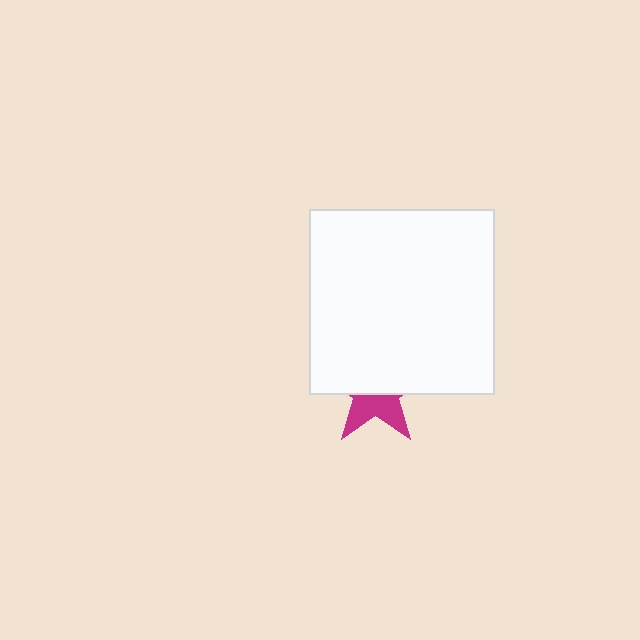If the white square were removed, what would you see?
You would see the complete magenta star.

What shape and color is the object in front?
The object in front is a white square.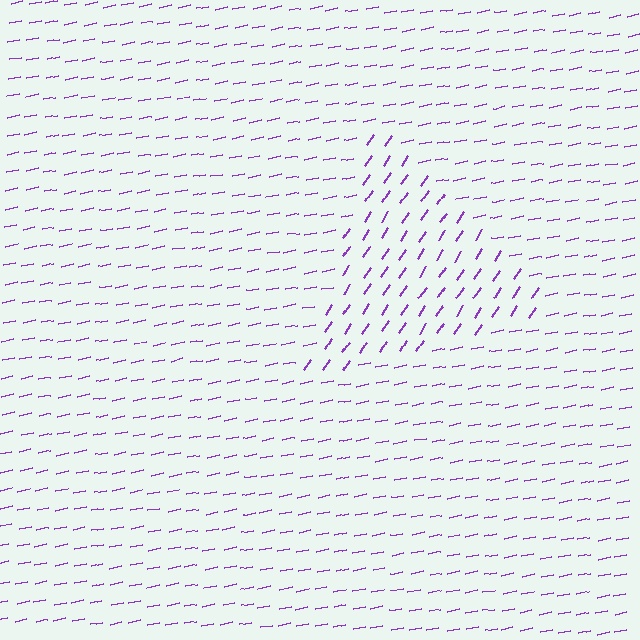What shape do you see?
I see a triangle.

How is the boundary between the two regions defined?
The boundary is defined purely by a change in line orientation (approximately 45 degrees difference). All lines are the same color and thickness.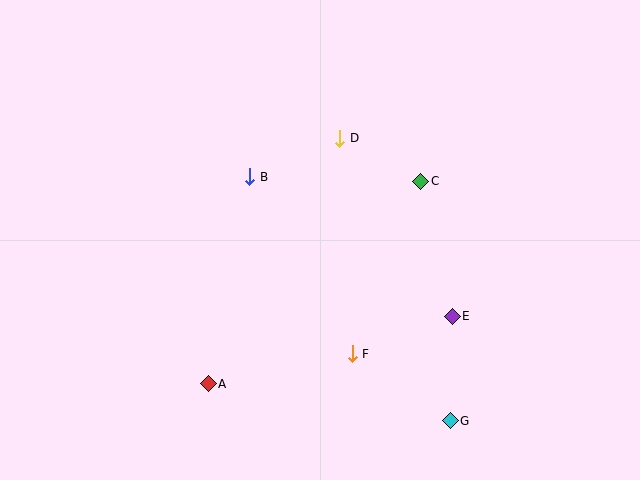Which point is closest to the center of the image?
Point B at (250, 177) is closest to the center.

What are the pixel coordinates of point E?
Point E is at (452, 316).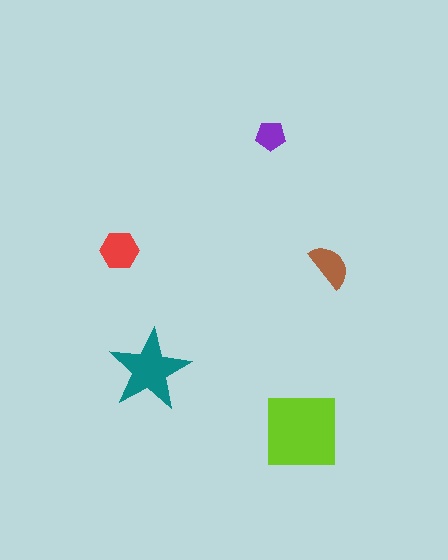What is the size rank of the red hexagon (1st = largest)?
3rd.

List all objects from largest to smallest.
The lime square, the teal star, the red hexagon, the brown semicircle, the purple pentagon.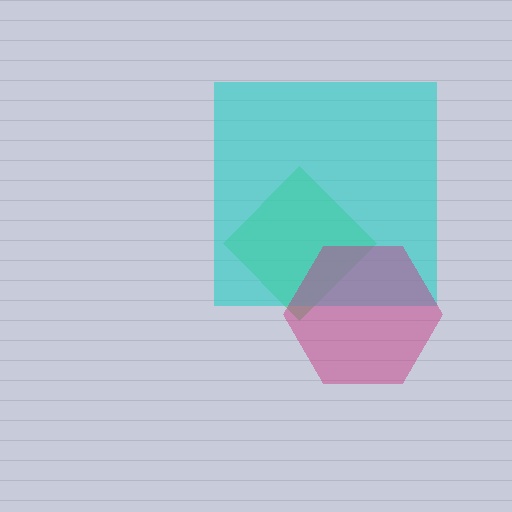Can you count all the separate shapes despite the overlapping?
Yes, there are 3 separate shapes.